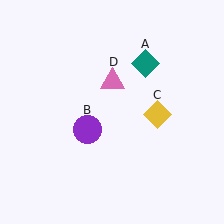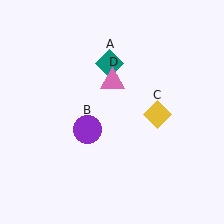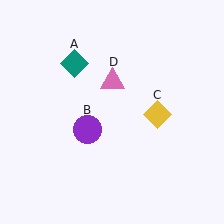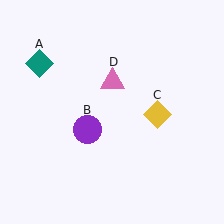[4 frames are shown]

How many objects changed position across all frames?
1 object changed position: teal diamond (object A).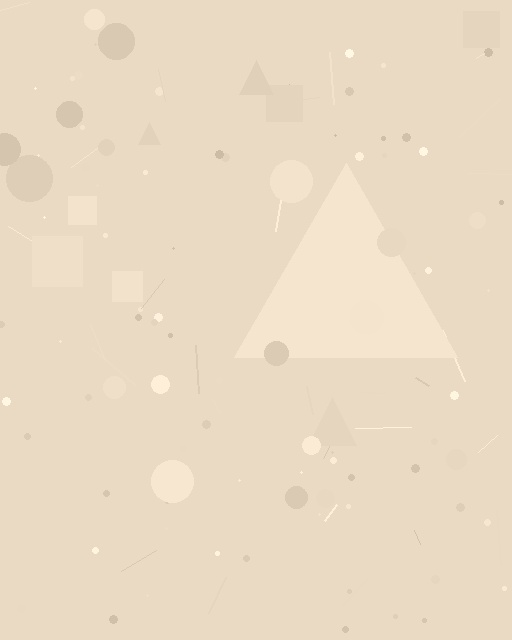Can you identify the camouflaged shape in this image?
The camouflaged shape is a triangle.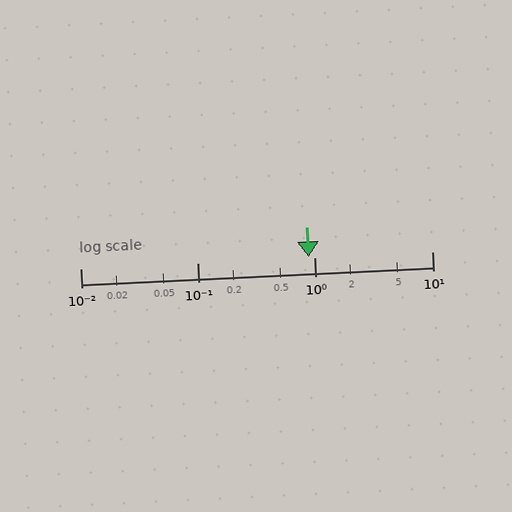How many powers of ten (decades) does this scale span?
The scale spans 3 decades, from 0.01 to 10.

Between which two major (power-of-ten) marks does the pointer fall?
The pointer is between 0.1 and 1.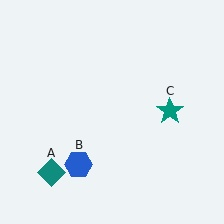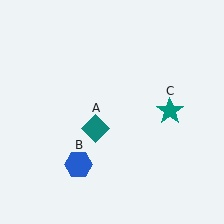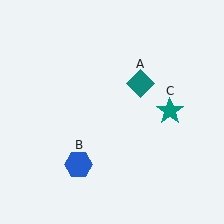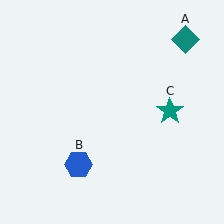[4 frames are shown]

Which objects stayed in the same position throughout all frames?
Blue hexagon (object B) and teal star (object C) remained stationary.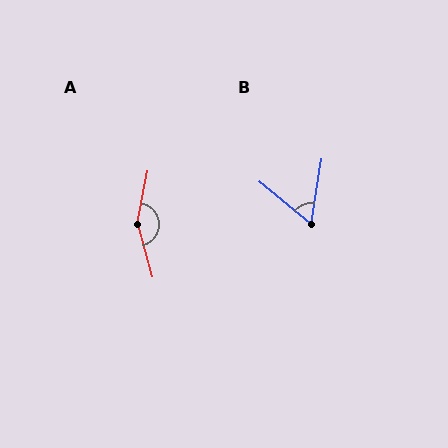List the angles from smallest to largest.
B (59°), A (154°).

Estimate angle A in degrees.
Approximately 154 degrees.